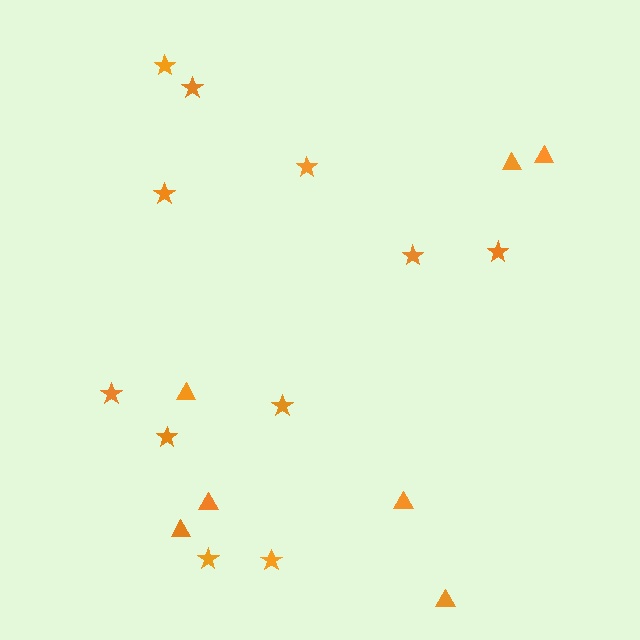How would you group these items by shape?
There are 2 groups: one group of stars (11) and one group of triangles (7).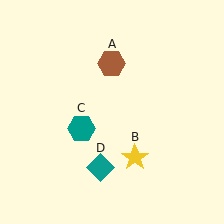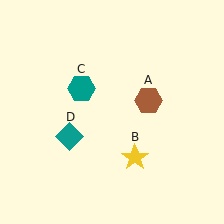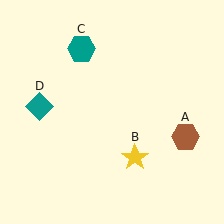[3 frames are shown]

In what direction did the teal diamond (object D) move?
The teal diamond (object D) moved up and to the left.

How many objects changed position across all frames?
3 objects changed position: brown hexagon (object A), teal hexagon (object C), teal diamond (object D).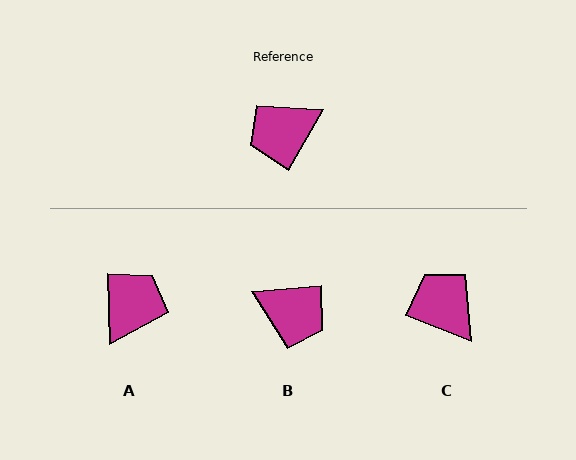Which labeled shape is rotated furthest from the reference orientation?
A, about 148 degrees away.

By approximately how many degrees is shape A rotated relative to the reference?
Approximately 148 degrees clockwise.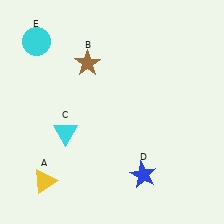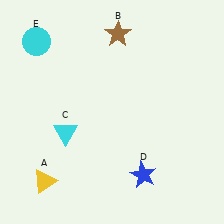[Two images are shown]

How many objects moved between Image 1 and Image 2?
1 object moved between the two images.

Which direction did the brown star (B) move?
The brown star (B) moved right.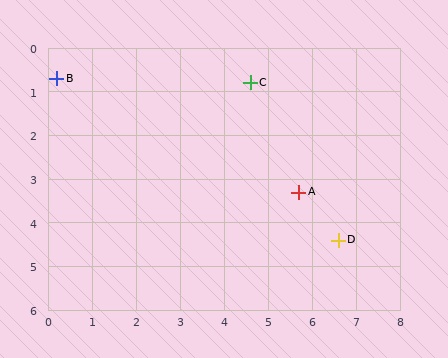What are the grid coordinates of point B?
Point B is at approximately (0.2, 0.7).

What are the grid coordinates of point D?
Point D is at approximately (6.6, 4.4).